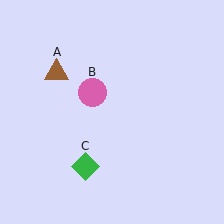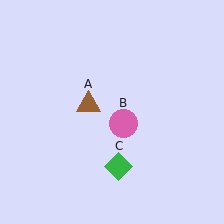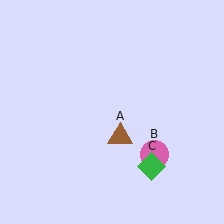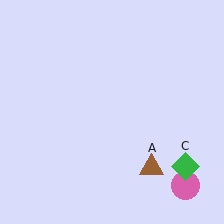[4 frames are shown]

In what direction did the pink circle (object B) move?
The pink circle (object B) moved down and to the right.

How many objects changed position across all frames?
3 objects changed position: brown triangle (object A), pink circle (object B), green diamond (object C).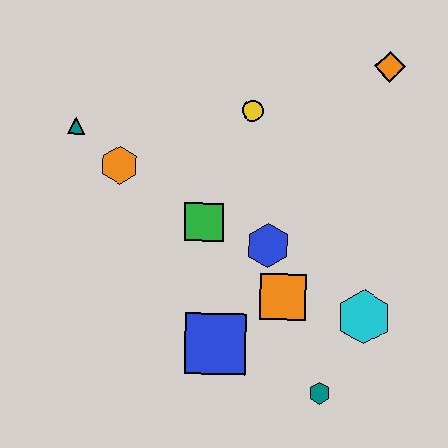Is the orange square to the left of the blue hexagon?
No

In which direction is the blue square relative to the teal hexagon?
The blue square is to the left of the teal hexagon.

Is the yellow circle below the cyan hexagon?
No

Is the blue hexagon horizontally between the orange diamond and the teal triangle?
Yes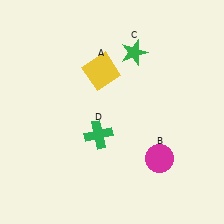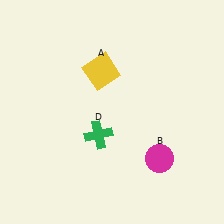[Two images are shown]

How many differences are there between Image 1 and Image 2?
There is 1 difference between the two images.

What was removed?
The green star (C) was removed in Image 2.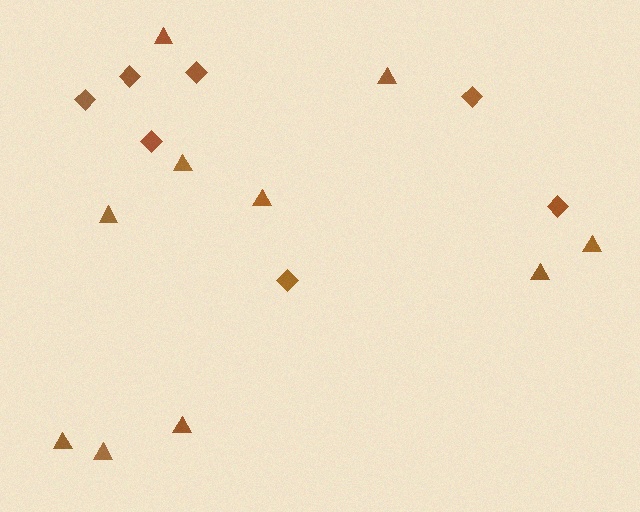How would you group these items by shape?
There are 2 groups: one group of diamonds (7) and one group of triangles (10).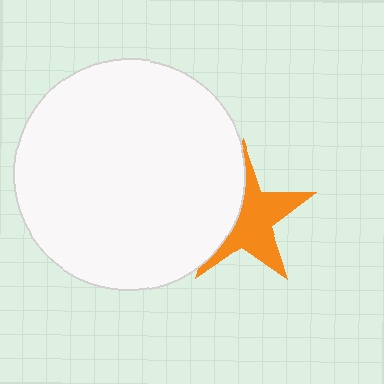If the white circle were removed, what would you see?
You would see the complete orange star.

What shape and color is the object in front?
The object in front is a white circle.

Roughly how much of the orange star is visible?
About half of it is visible (roughly 58%).